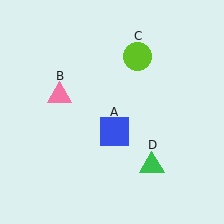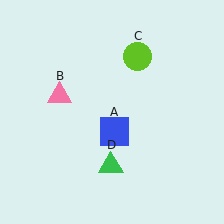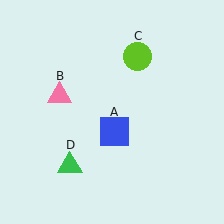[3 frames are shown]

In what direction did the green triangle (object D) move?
The green triangle (object D) moved left.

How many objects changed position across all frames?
1 object changed position: green triangle (object D).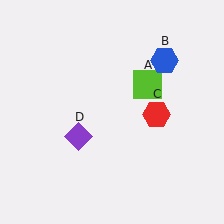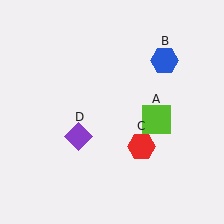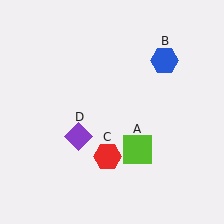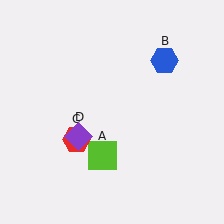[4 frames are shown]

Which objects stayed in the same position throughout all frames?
Blue hexagon (object B) and purple diamond (object D) remained stationary.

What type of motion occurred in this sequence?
The lime square (object A), red hexagon (object C) rotated clockwise around the center of the scene.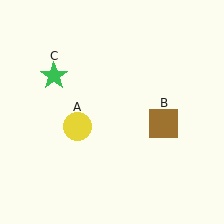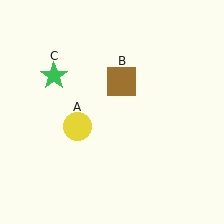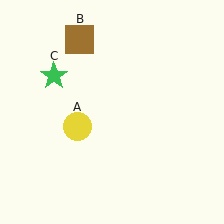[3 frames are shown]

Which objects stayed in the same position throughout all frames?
Yellow circle (object A) and green star (object C) remained stationary.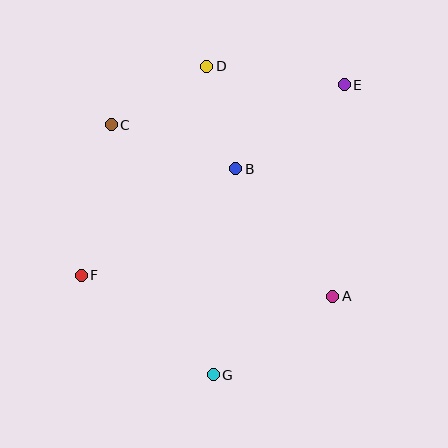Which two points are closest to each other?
Points B and D are closest to each other.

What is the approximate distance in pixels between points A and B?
The distance between A and B is approximately 160 pixels.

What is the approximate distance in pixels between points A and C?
The distance between A and C is approximately 280 pixels.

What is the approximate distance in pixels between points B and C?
The distance between B and C is approximately 132 pixels.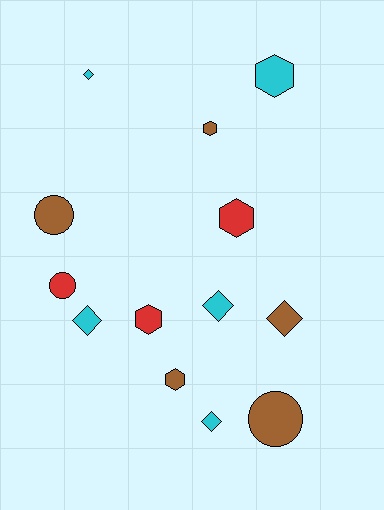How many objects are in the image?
There are 13 objects.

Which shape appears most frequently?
Diamond, with 5 objects.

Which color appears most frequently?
Cyan, with 5 objects.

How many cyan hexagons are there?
There is 1 cyan hexagon.